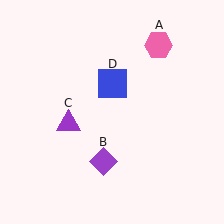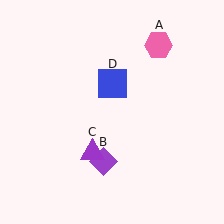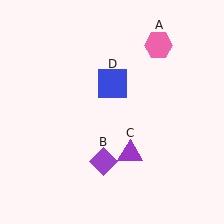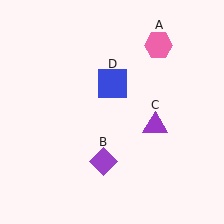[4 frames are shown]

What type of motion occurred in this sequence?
The purple triangle (object C) rotated counterclockwise around the center of the scene.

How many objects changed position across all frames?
1 object changed position: purple triangle (object C).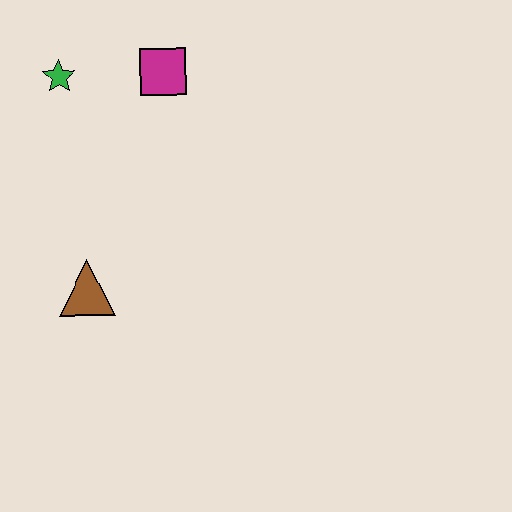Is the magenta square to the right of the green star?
Yes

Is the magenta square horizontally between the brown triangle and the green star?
No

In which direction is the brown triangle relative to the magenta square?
The brown triangle is below the magenta square.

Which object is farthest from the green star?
The brown triangle is farthest from the green star.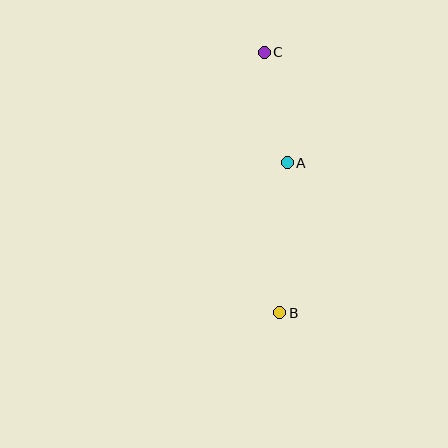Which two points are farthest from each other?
Points B and C are farthest from each other.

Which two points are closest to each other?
Points A and C are closest to each other.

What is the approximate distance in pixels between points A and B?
The distance between A and B is approximately 150 pixels.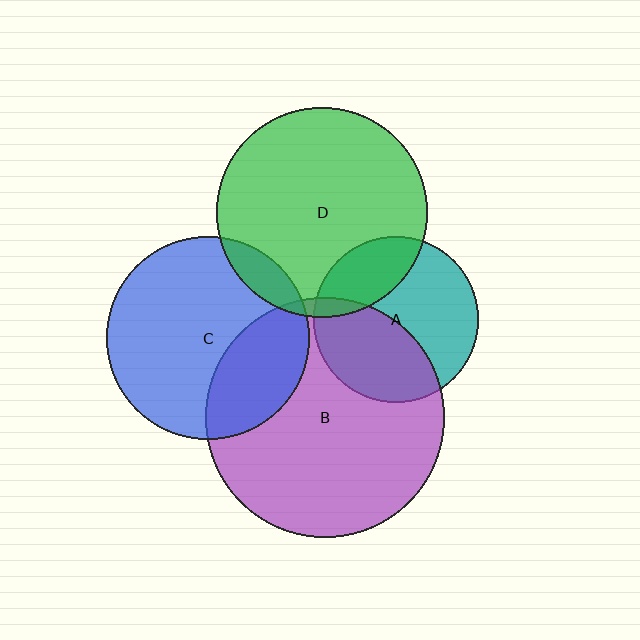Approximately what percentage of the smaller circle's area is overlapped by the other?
Approximately 5%.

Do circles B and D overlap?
Yes.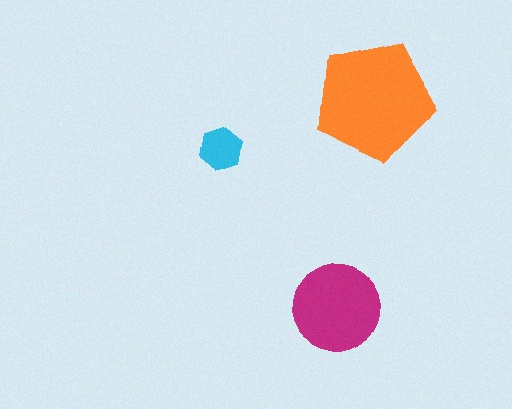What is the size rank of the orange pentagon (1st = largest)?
1st.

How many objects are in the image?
There are 3 objects in the image.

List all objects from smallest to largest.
The cyan hexagon, the magenta circle, the orange pentagon.